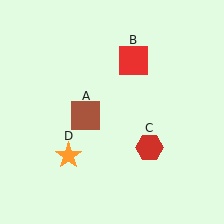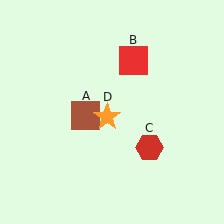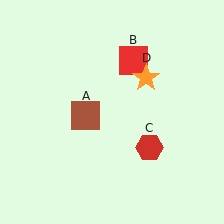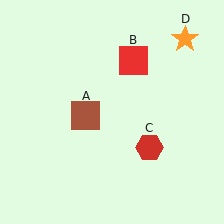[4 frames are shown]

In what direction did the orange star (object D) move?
The orange star (object D) moved up and to the right.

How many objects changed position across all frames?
1 object changed position: orange star (object D).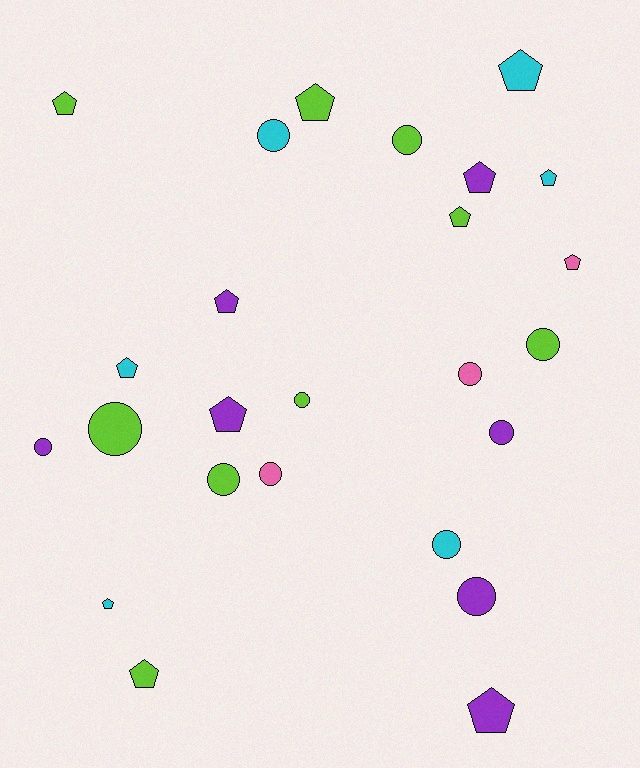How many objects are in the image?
There are 25 objects.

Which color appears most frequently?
Lime, with 9 objects.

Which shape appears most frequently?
Pentagon, with 13 objects.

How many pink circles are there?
There are 2 pink circles.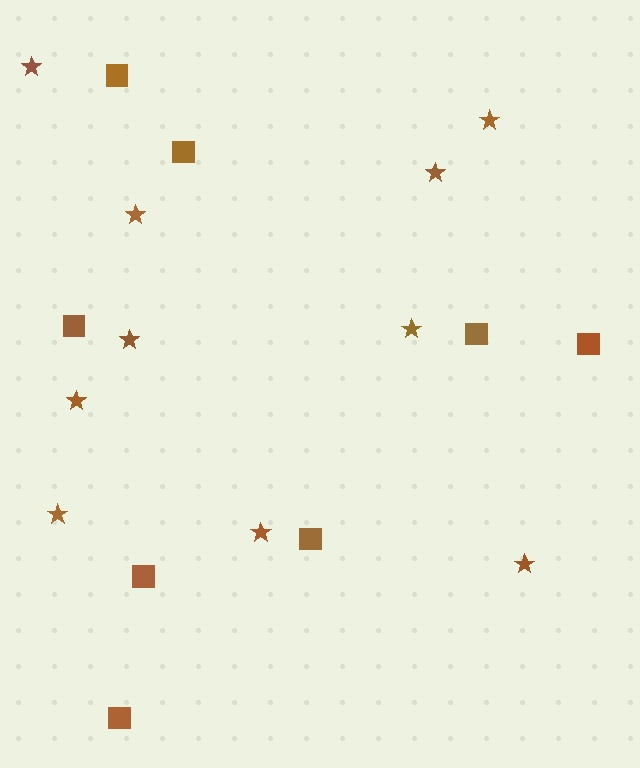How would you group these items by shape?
There are 2 groups: one group of squares (8) and one group of stars (10).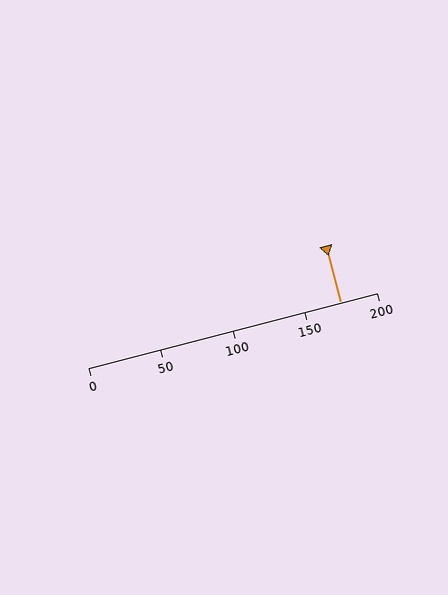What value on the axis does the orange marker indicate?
The marker indicates approximately 175.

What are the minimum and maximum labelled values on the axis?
The axis runs from 0 to 200.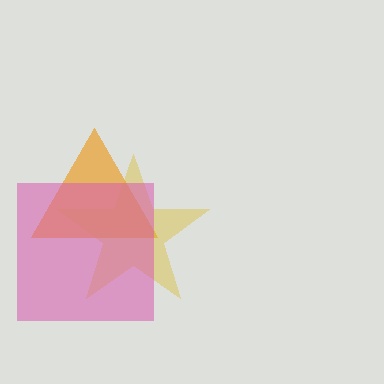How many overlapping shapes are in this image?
There are 3 overlapping shapes in the image.